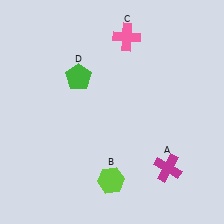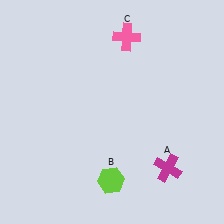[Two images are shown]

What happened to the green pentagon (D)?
The green pentagon (D) was removed in Image 2. It was in the top-left area of Image 1.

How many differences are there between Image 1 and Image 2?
There is 1 difference between the two images.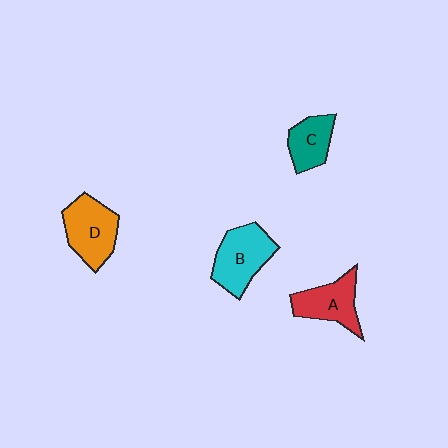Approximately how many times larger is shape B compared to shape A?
Approximately 1.2 times.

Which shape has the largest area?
Shape B (cyan).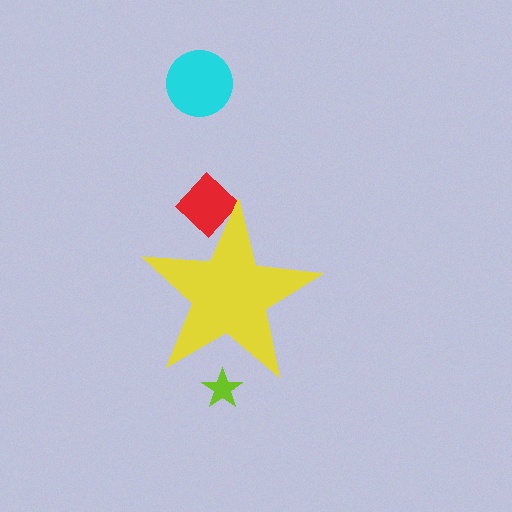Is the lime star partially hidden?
Yes, the lime star is partially hidden behind the yellow star.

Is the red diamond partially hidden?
Yes, the red diamond is partially hidden behind the yellow star.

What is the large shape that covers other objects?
A yellow star.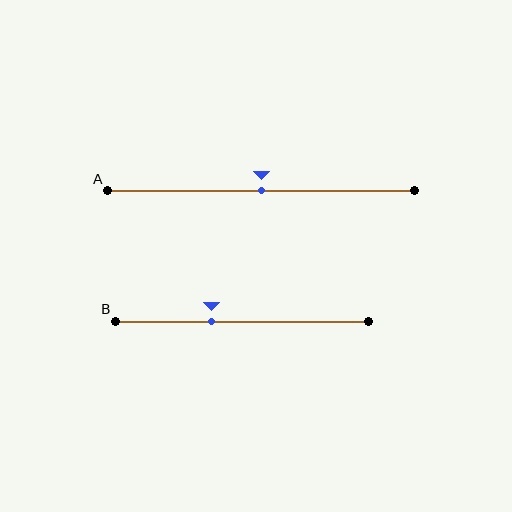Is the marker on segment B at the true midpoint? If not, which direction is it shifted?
No, the marker on segment B is shifted to the left by about 12% of the segment length.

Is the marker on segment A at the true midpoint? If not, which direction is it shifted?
Yes, the marker on segment A is at the true midpoint.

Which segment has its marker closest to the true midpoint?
Segment A has its marker closest to the true midpoint.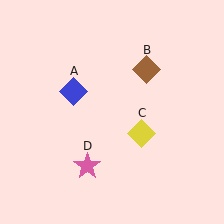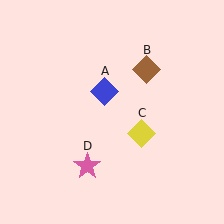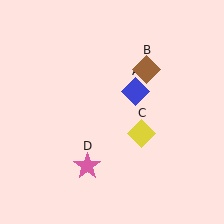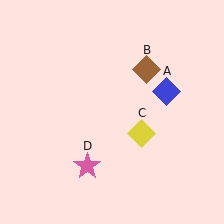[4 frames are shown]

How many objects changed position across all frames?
1 object changed position: blue diamond (object A).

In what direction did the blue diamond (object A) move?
The blue diamond (object A) moved right.